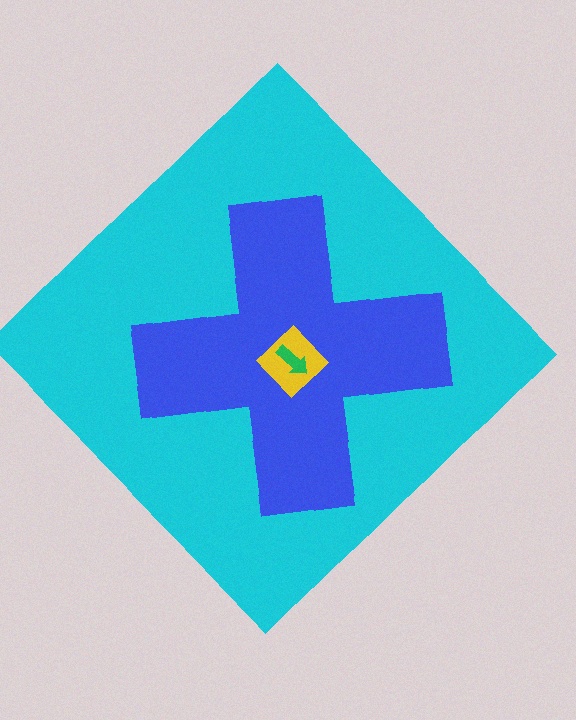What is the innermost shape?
The green arrow.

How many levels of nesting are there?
4.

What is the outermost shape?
The cyan diamond.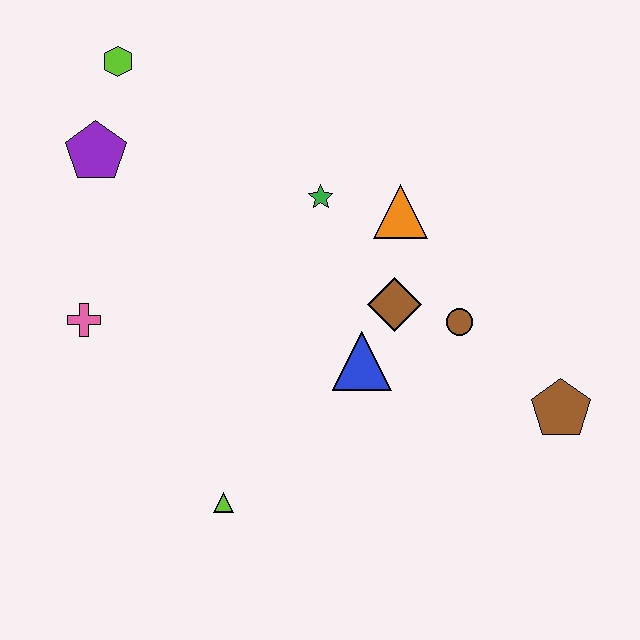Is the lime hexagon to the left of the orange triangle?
Yes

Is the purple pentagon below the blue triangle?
No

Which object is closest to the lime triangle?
The blue triangle is closest to the lime triangle.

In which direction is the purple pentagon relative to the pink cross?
The purple pentagon is above the pink cross.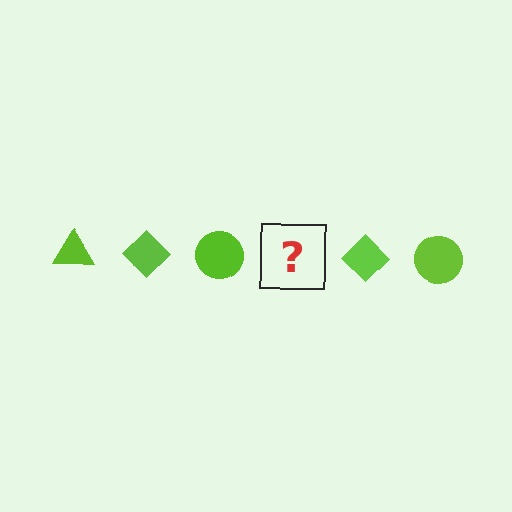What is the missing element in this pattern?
The missing element is a lime triangle.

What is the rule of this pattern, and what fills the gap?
The rule is that the pattern cycles through triangle, diamond, circle shapes in lime. The gap should be filled with a lime triangle.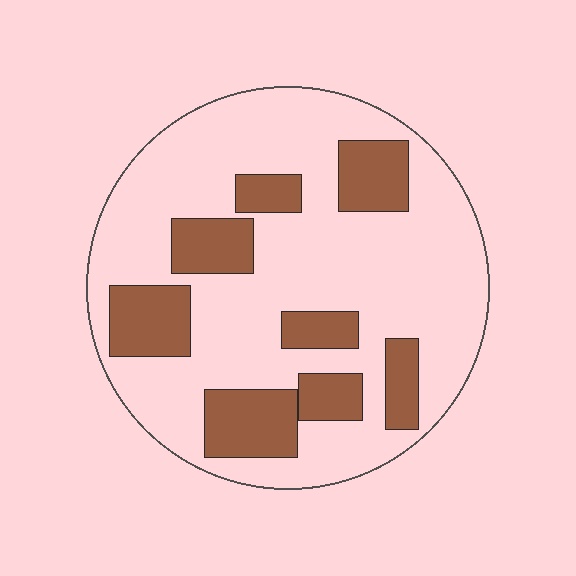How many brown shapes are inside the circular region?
8.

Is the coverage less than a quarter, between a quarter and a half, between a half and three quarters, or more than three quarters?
Between a quarter and a half.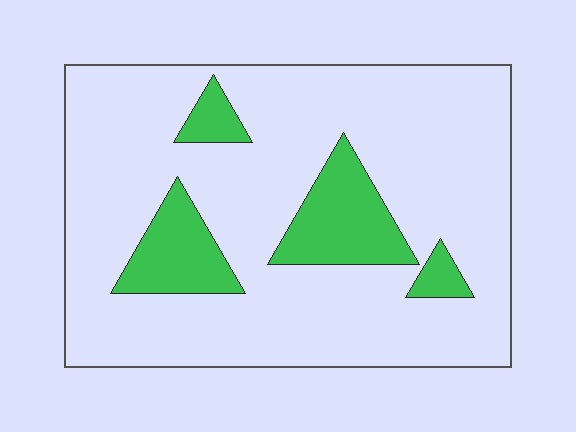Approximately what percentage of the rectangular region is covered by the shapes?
Approximately 15%.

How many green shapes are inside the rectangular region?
4.